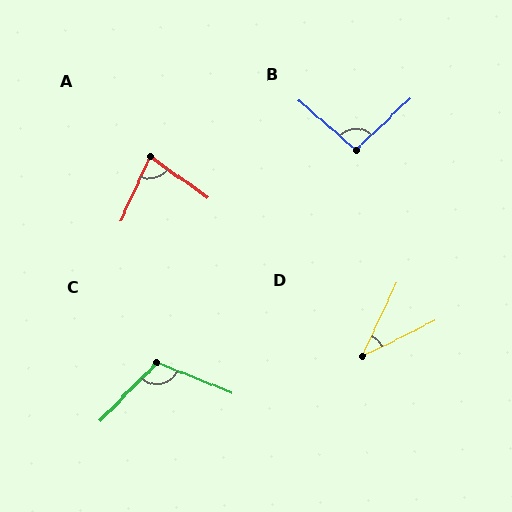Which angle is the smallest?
D, at approximately 39 degrees.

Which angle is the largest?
C, at approximately 113 degrees.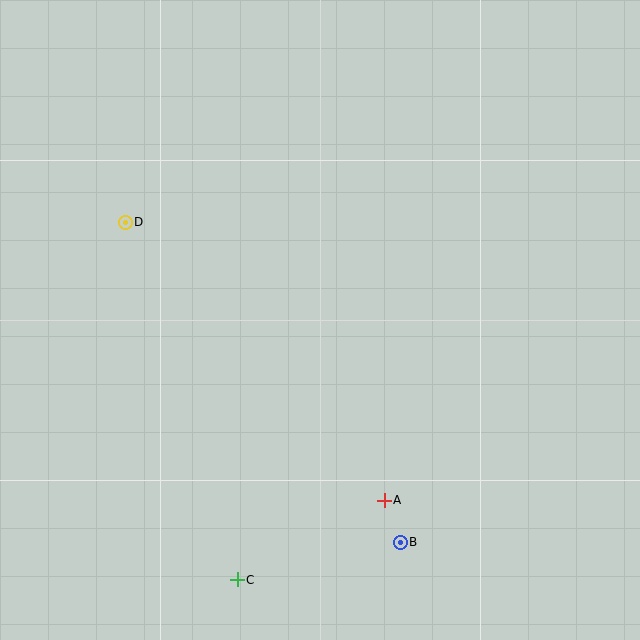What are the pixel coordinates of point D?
Point D is at (125, 222).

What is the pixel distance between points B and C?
The distance between B and C is 167 pixels.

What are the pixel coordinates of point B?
Point B is at (400, 542).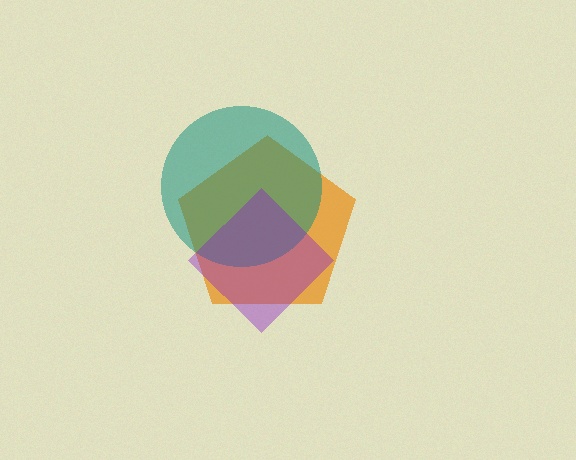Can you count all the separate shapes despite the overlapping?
Yes, there are 3 separate shapes.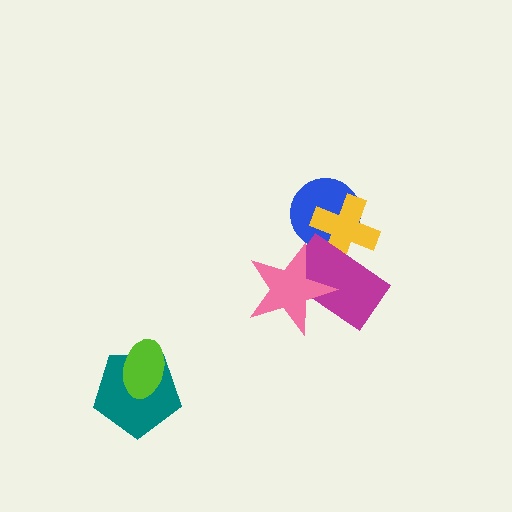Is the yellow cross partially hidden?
Yes, it is partially covered by another shape.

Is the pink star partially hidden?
No, no other shape covers it.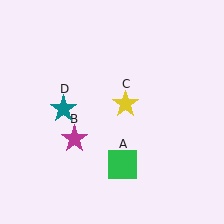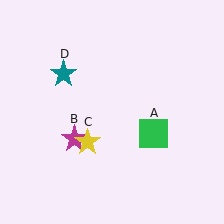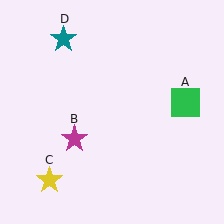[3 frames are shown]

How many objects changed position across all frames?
3 objects changed position: green square (object A), yellow star (object C), teal star (object D).